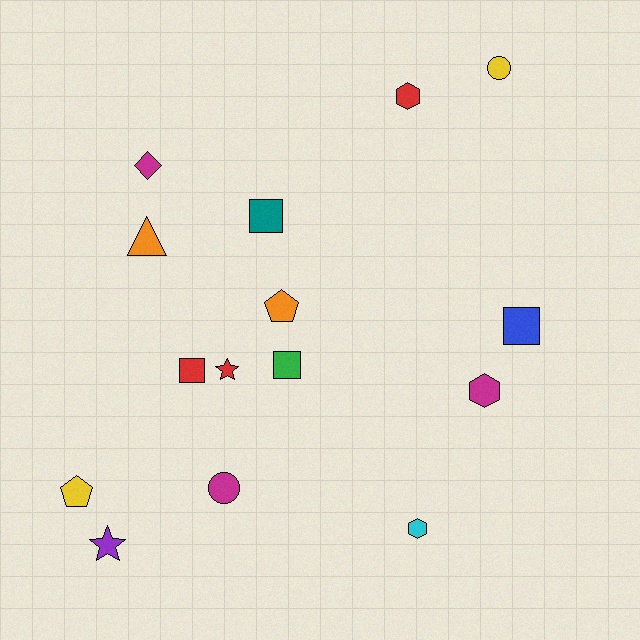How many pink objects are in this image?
There are no pink objects.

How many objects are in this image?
There are 15 objects.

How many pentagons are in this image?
There are 2 pentagons.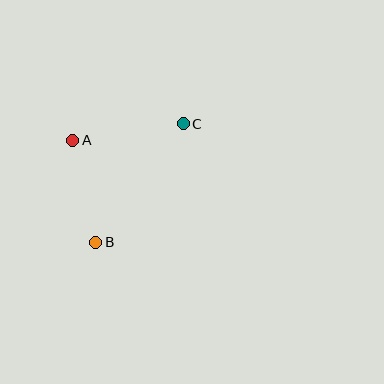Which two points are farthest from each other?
Points B and C are farthest from each other.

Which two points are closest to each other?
Points A and B are closest to each other.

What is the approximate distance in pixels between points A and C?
The distance between A and C is approximately 112 pixels.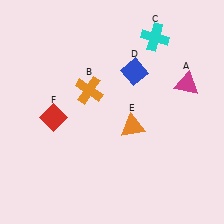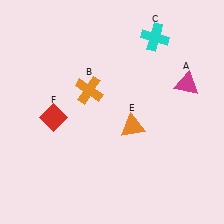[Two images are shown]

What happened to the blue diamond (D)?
The blue diamond (D) was removed in Image 2. It was in the top-right area of Image 1.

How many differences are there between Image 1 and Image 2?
There is 1 difference between the two images.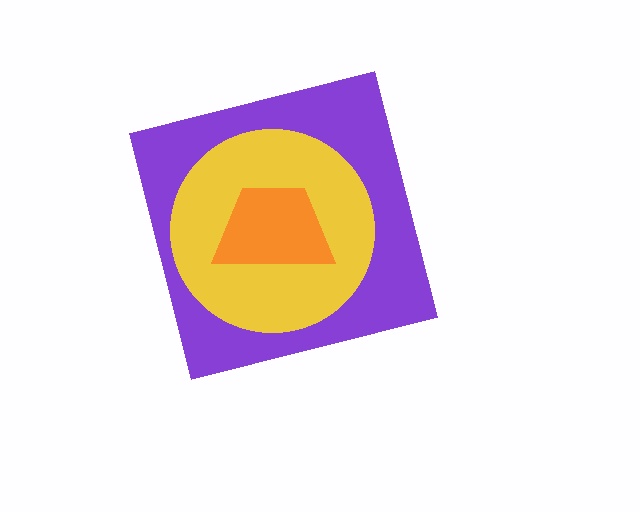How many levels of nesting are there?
3.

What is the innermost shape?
The orange trapezoid.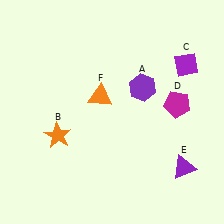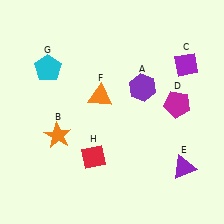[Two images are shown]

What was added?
A cyan pentagon (G), a red diamond (H) were added in Image 2.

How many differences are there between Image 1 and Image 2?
There are 2 differences between the two images.